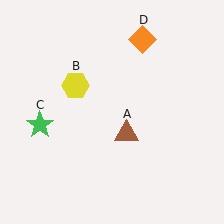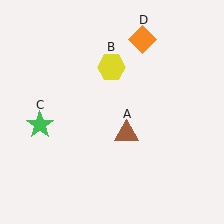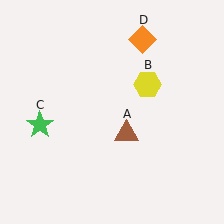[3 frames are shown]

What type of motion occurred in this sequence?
The yellow hexagon (object B) rotated clockwise around the center of the scene.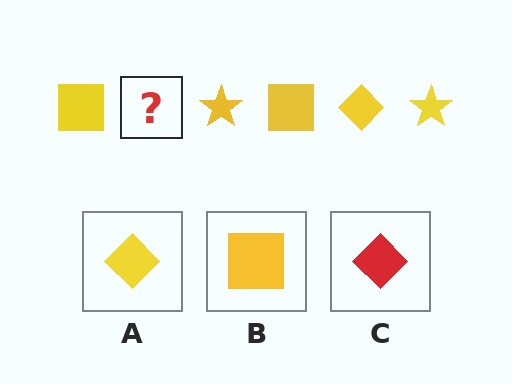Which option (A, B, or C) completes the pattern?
A.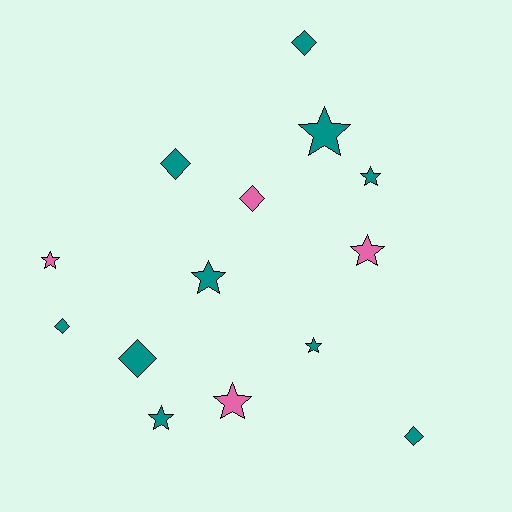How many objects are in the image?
There are 14 objects.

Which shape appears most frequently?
Star, with 8 objects.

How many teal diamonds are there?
There are 5 teal diamonds.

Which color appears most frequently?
Teal, with 10 objects.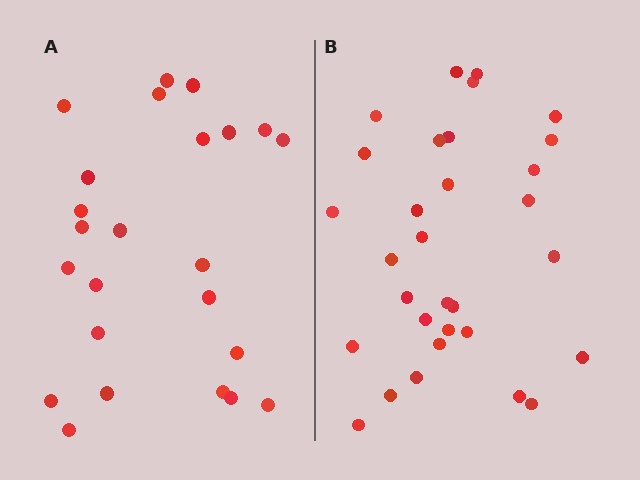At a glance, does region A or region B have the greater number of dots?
Region B (the right region) has more dots.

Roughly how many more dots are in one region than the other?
Region B has roughly 8 or so more dots than region A.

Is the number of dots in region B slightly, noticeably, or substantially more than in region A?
Region B has noticeably more, but not dramatically so. The ratio is roughly 1.3 to 1.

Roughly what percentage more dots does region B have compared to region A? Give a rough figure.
About 30% more.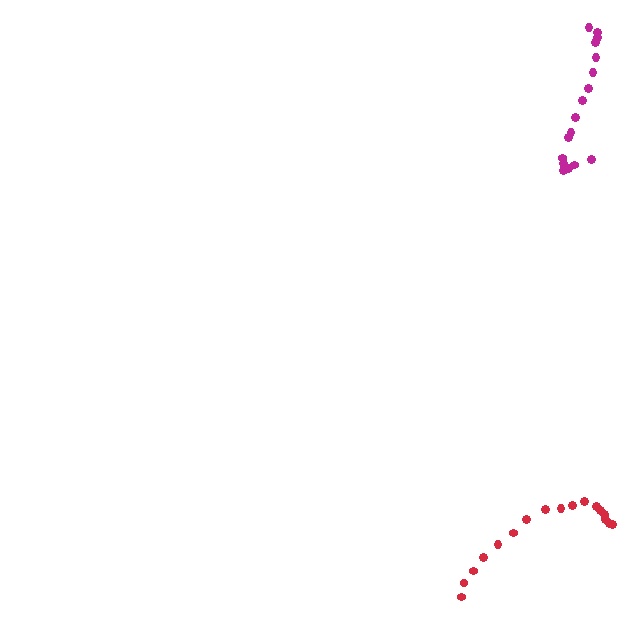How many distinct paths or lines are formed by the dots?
There are 2 distinct paths.